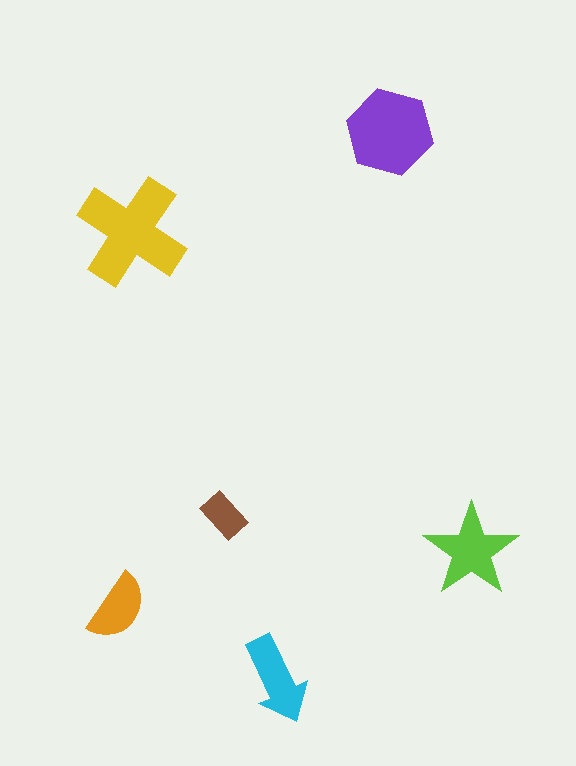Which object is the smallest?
The brown rectangle.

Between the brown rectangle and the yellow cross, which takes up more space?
The yellow cross.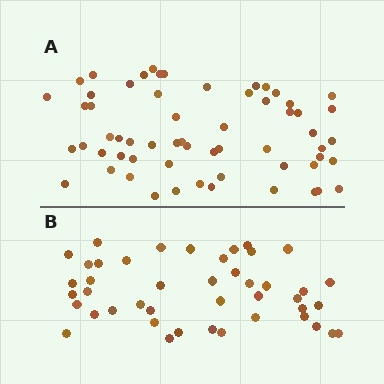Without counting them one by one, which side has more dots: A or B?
Region A (the top region) has more dots.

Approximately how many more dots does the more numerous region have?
Region A has approximately 15 more dots than region B.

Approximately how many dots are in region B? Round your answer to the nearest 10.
About 40 dots. (The exact count is 44, which rounds to 40.)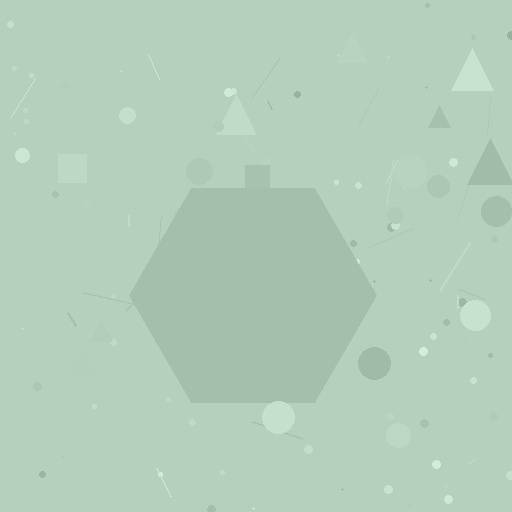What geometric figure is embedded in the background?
A hexagon is embedded in the background.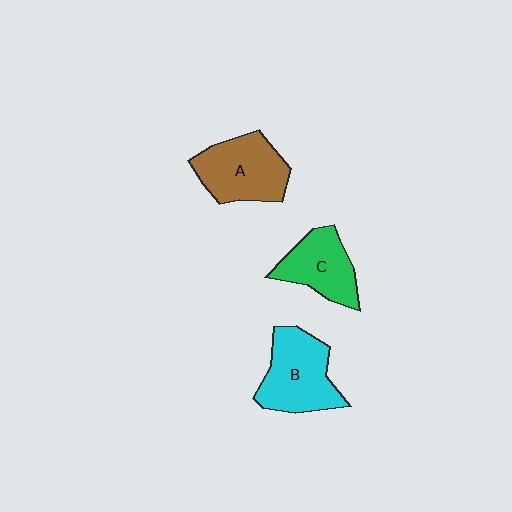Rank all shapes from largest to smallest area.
From largest to smallest: B (cyan), A (brown), C (green).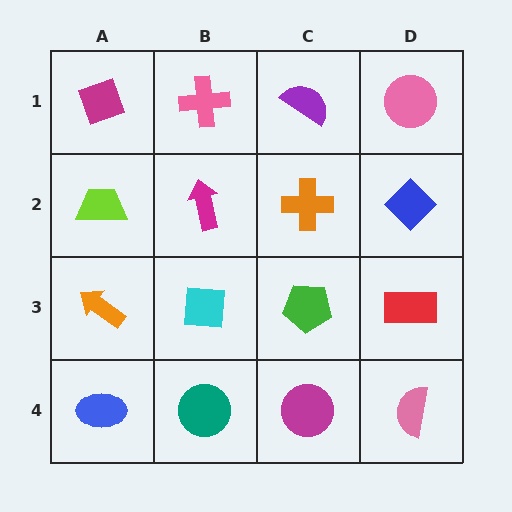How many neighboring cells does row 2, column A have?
3.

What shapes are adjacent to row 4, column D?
A red rectangle (row 3, column D), a magenta circle (row 4, column C).